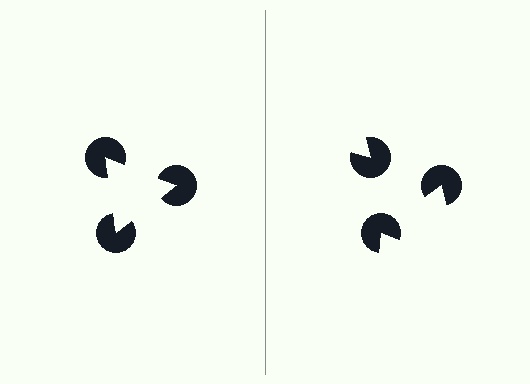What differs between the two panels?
The pac-man discs are positioned identically on both sides; only the wedge orientations differ. On the left they align to a triangle; on the right they are misaligned.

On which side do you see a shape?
An illusory triangle appears on the left side. On the right side the wedge cuts are rotated, so no coherent shape forms.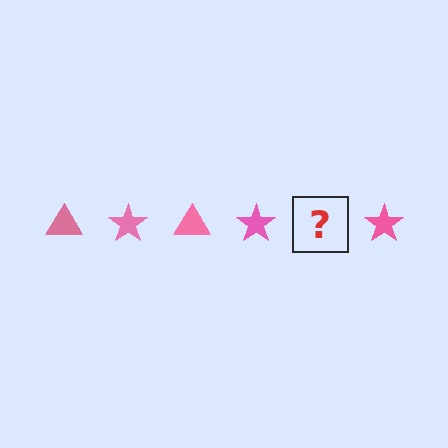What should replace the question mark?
The question mark should be replaced with a pink triangle.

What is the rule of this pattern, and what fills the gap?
The rule is that the pattern cycles through triangle, star shapes in pink. The gap should be filled with a pink triangle.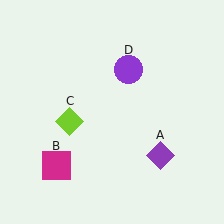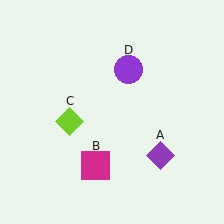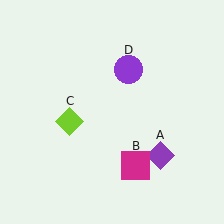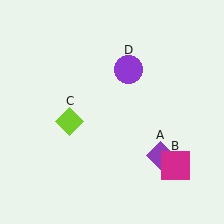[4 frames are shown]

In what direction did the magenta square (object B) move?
The magenta square (object B) moved right.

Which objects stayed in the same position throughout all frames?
Purple diamond (object A) and lime diamond (object C) and purple circle (object D) remained stationary.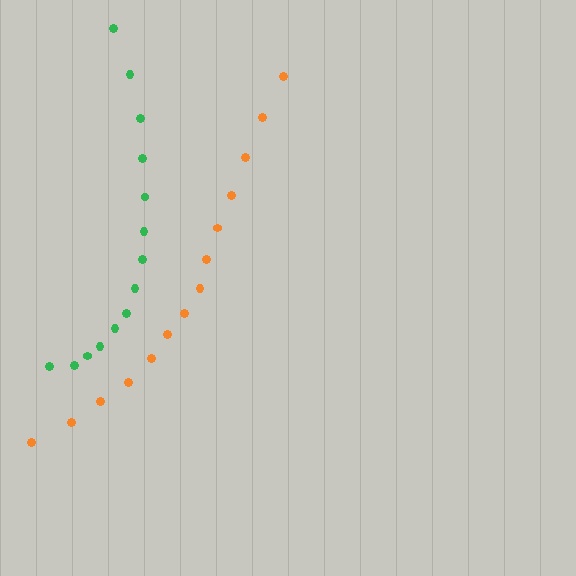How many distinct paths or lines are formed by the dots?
There are 2 distinct paths.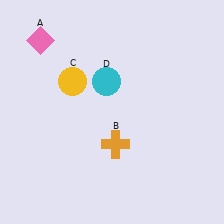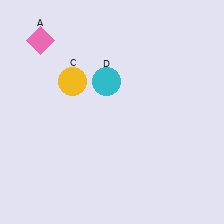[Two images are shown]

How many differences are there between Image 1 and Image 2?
There is 1 difference between the two images.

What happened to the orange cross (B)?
The orange cross (B) was removed in Image 2. It was in the bottom-right area of Image 1.